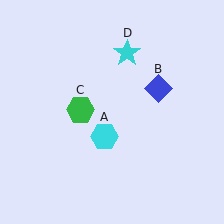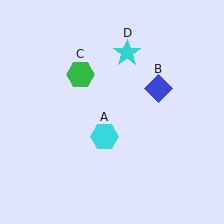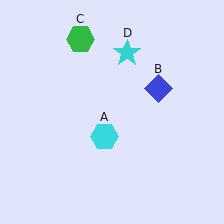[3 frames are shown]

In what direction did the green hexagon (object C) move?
The green hexagon (object C) moved up.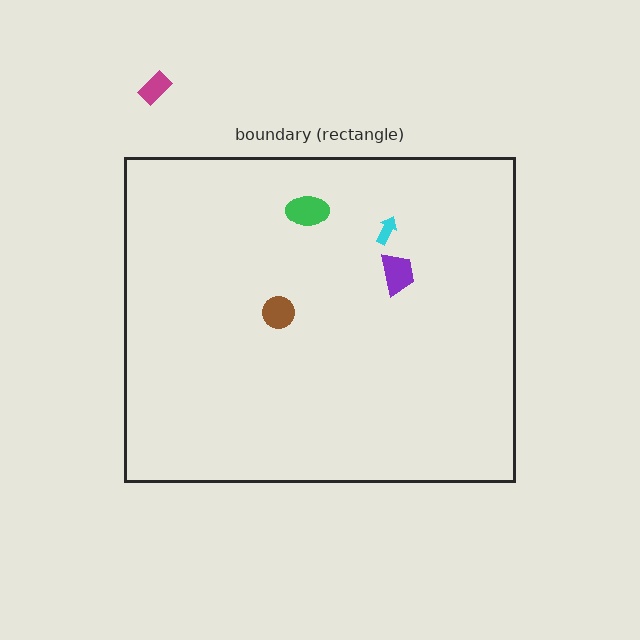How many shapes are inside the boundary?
4 inside, 1 outside.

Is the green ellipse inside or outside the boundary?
Inside.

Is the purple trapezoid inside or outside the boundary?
Inside.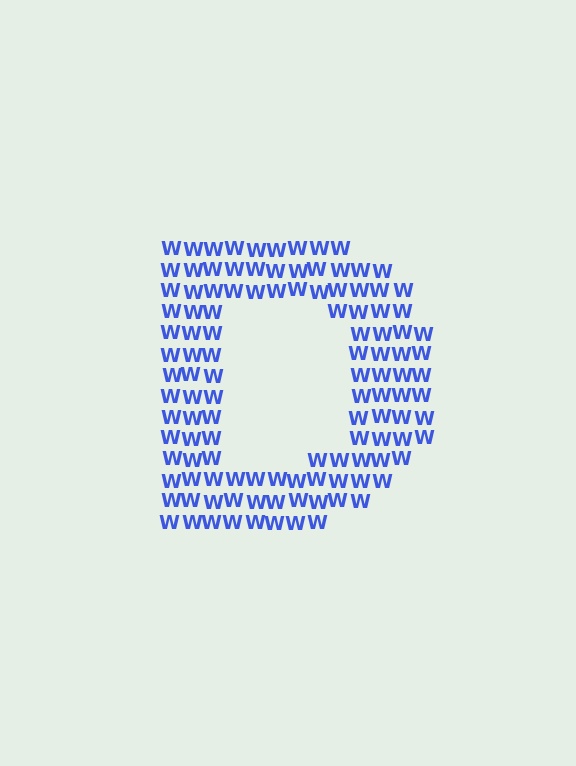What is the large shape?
The large shape is the letter D.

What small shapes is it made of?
It is made of small letter W's.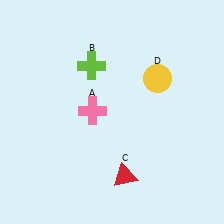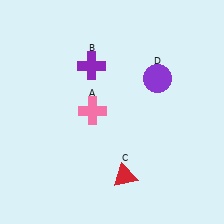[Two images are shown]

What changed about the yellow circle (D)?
In Image 1, D is yellow. In Image 2, it changed to purple.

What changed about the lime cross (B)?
In Image 1, B is lime. In Image 2, it changed to purple.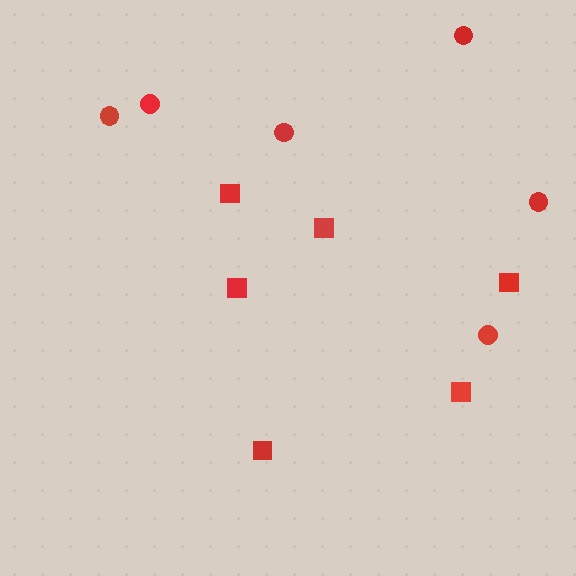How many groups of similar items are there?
There are 2 groups: one group of squares (6) and one group of circles (6).